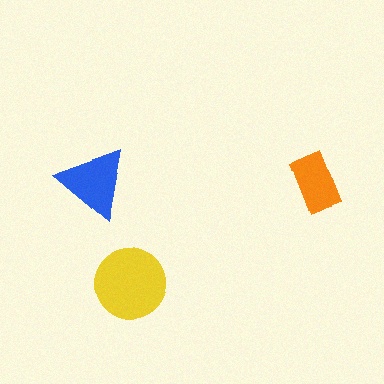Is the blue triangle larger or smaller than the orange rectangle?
Larger.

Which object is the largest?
The yellow circle.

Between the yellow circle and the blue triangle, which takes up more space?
The yellow circle.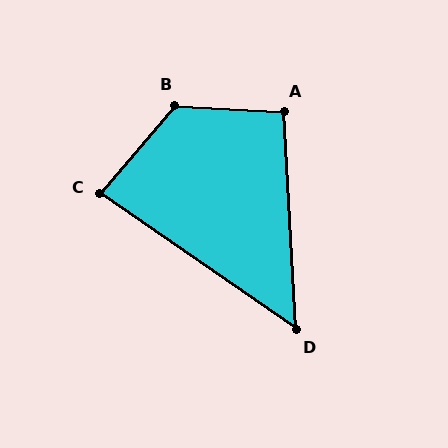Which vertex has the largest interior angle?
B, at approximately 128 degrees.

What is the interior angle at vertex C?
Approximately 84 degrees (acute).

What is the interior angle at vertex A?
Approximately 96 degrees (obtuse).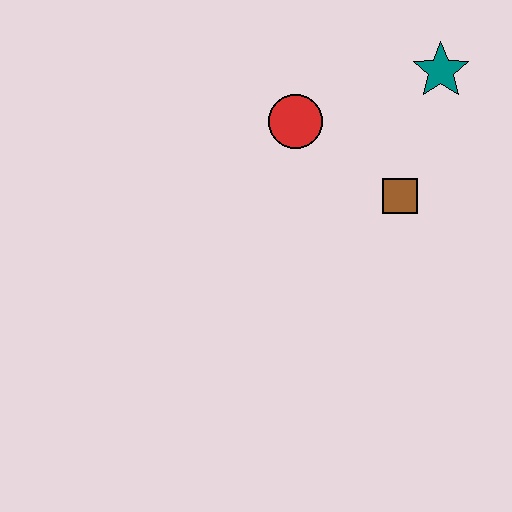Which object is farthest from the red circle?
The teal star is farthest from the red circle.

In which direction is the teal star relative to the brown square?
The teal star is above the brown square.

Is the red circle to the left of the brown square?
Yes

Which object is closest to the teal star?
The brown square is closest to the teal star.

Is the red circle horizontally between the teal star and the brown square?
No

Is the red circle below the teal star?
Yes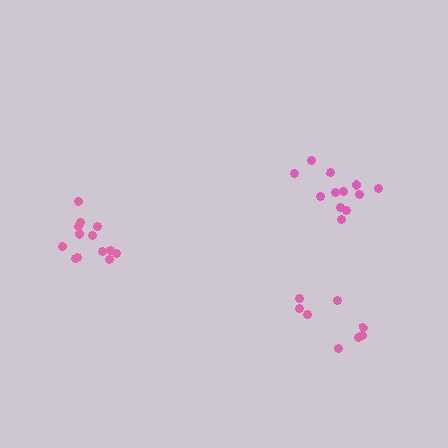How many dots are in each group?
Group 1: 12 dots, Group 2: 13 dots, Group 3: 8 dots (33 total).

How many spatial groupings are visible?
There are 3 spatial groupings.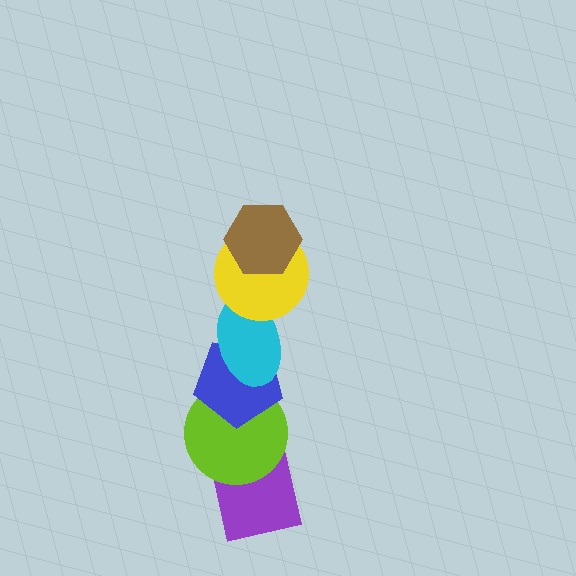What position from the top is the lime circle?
The lime circle is 5th from the top.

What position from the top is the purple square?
The purple square is 6th from the top.